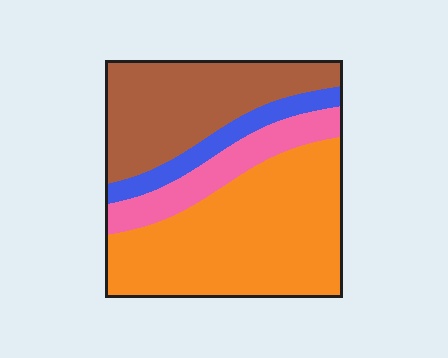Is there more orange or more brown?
Orange.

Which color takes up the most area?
Orange, at roughly 45%.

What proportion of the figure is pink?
Pink takes up about one eighth (1/8) of the figure.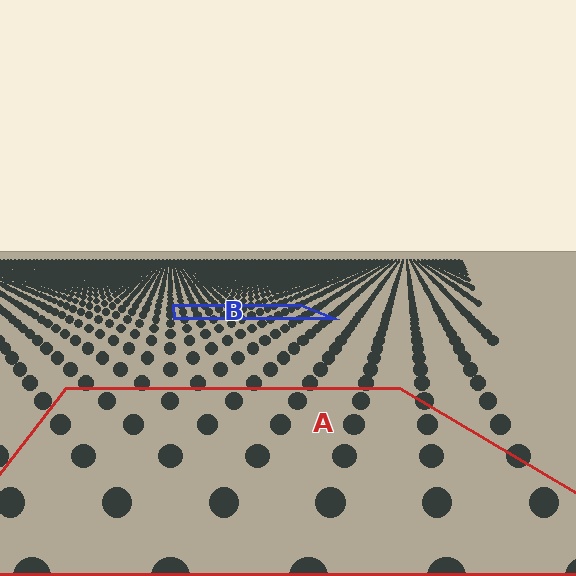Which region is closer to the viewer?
Region A is closer. The texture elements there are larger and more spread out.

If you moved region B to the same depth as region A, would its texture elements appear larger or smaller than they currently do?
They would appear larger. At a closer depth, the same texture elements are projected at a bigger on-screen size.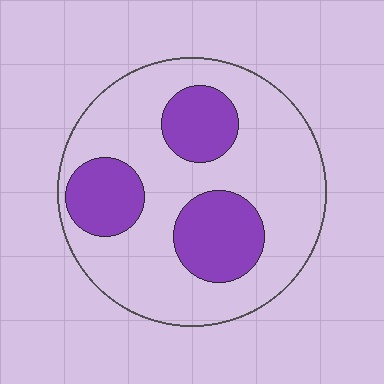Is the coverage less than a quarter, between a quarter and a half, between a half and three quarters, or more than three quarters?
Between a quarter and a half.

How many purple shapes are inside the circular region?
3.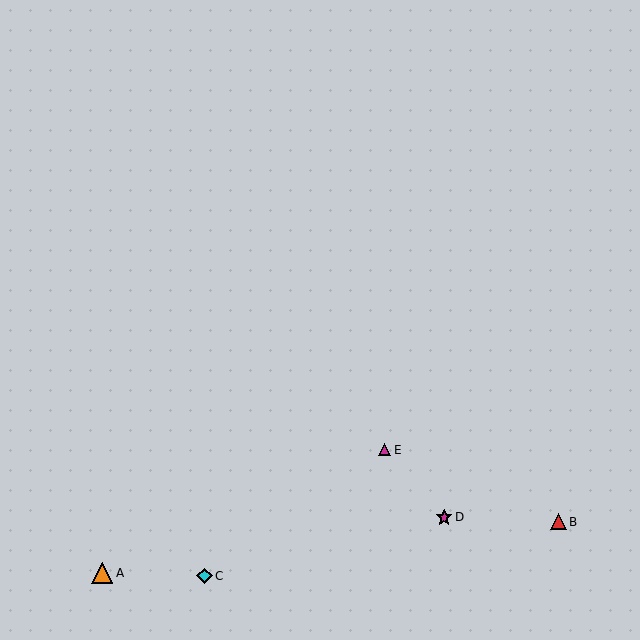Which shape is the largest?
The orange triangle (labeled A) is the largest.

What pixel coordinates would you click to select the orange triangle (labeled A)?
Click at (102, 573) to select the orange triangle A.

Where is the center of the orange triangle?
The center of the orange triangle is at (102, 573).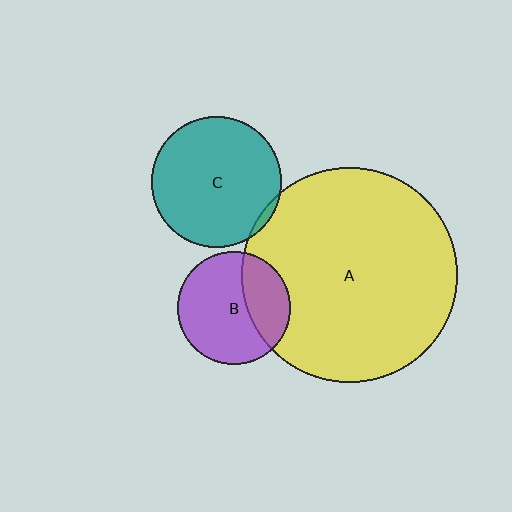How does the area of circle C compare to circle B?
Approximately 1.3 times.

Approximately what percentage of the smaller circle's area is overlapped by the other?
Approximately 30%.